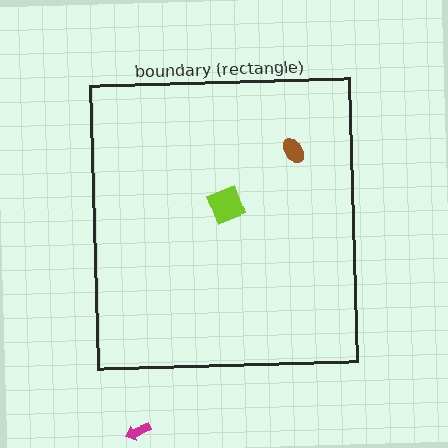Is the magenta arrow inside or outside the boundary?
Outside.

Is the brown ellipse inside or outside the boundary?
Inside.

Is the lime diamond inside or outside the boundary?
Inside.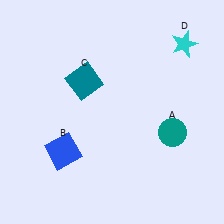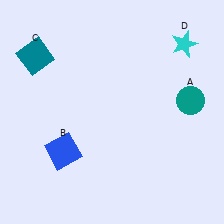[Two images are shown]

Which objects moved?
The objects that moved are: the teal circle (A), the teal square (C).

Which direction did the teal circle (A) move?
The teal circle (A) moved up.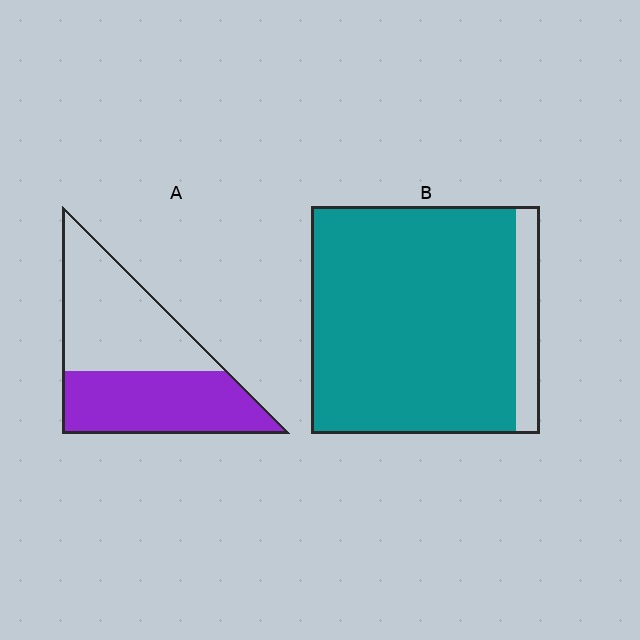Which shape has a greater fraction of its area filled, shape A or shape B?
Shape B.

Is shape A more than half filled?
Roughly half.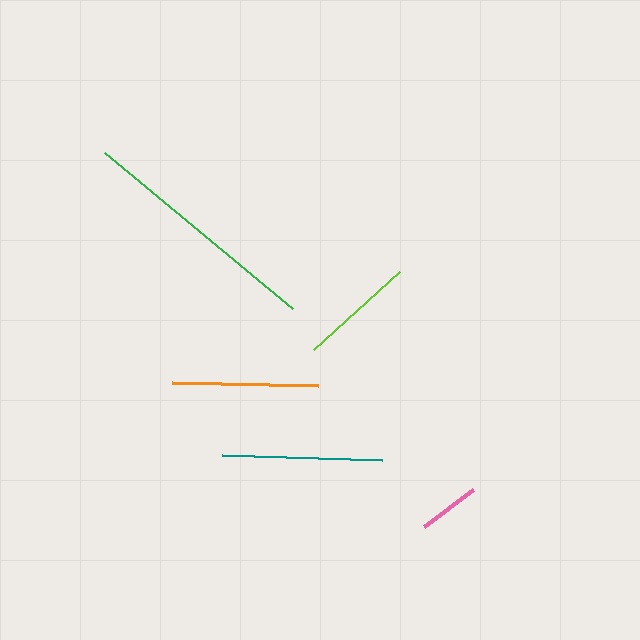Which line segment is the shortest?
The pink line is the shortest at approximately 62 pixels.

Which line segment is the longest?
The green line is the longest at approximately 244 pixels.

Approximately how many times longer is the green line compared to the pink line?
The green line is approximately 3.9 times the length of the pink line.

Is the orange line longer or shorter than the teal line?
The teal line is longer than the orange line.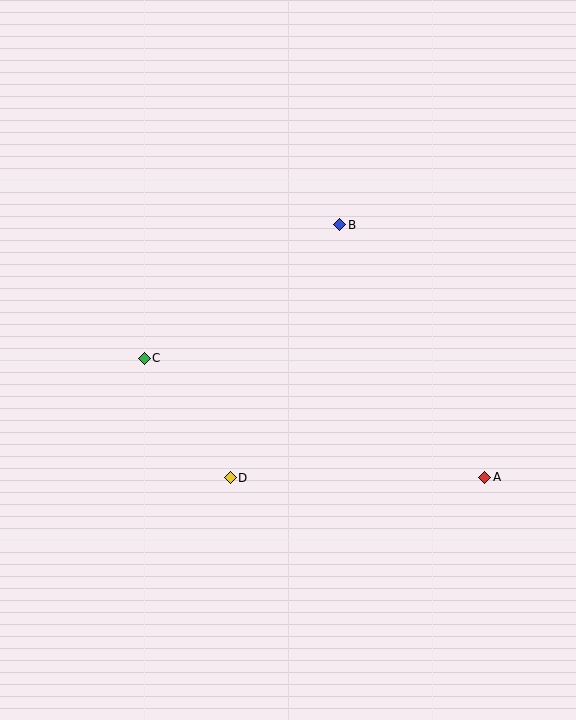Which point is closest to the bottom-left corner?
Point D is closest to the bottom-left corner.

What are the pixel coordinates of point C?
Point C is at (144, 358).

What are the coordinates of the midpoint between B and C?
The midpoint between B and C is at (242, 291).